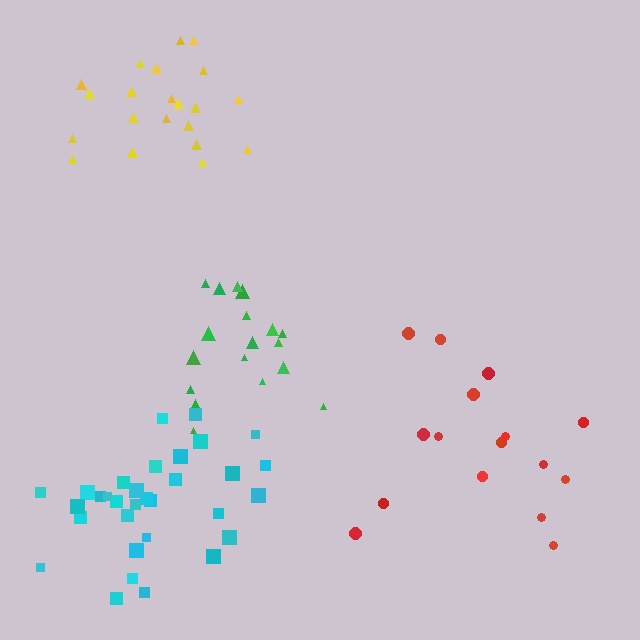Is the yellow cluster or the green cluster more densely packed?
Yellow.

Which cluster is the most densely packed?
Cyan.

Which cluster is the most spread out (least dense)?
Red.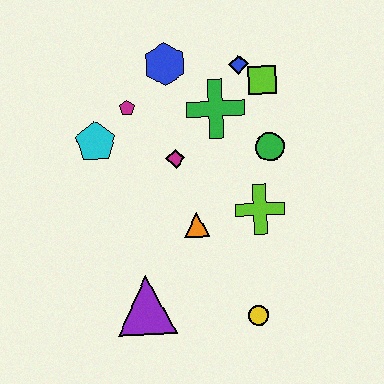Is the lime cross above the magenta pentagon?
No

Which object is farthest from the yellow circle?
The blue hexagon is farthest from the yellow circle.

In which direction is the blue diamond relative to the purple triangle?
The blue diamond is above the purple triangle.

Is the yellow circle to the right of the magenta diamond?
Yes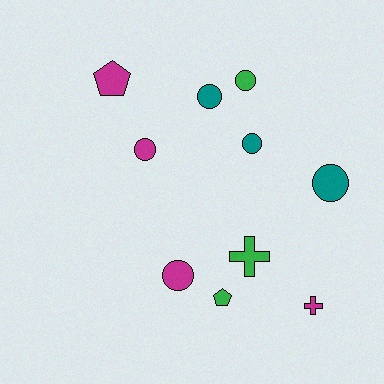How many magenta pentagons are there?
There is 1 magenta pentagon.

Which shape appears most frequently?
Circle, with 6 objects.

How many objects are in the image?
There are 10 objects.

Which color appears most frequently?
Magenta, with 4 objects.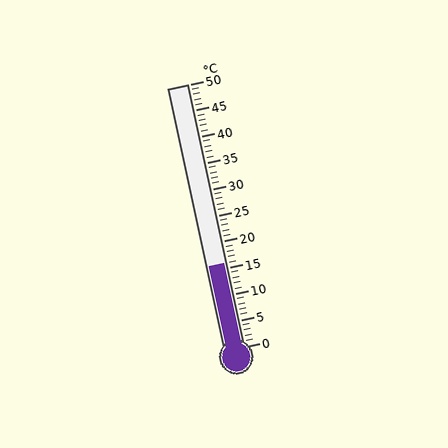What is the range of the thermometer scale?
The thermometer scale ranges from 0°C to 50°C.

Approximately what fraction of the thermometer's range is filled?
The thermometer is filled to approximately 30% of its range.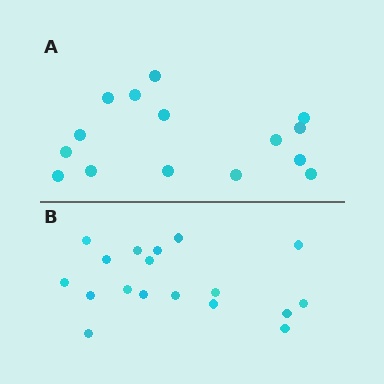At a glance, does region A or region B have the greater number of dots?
Region B (the bottom region) has more dots.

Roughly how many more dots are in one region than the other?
Region B has just a few more — roughly 2 or 3 more dots than region A.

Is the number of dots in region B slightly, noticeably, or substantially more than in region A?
Region B has only slightly more — the two regions are fairly close. The ratio is roughly 1.2 to 1.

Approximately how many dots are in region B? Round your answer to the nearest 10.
About 20 dots. (The exact count is 18, which rounds to 20.)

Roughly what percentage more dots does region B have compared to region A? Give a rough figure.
About 20% more.